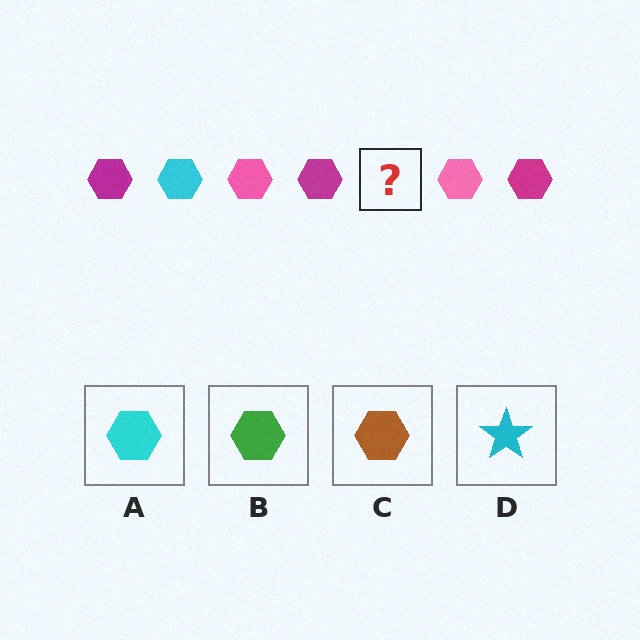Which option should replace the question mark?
Option A.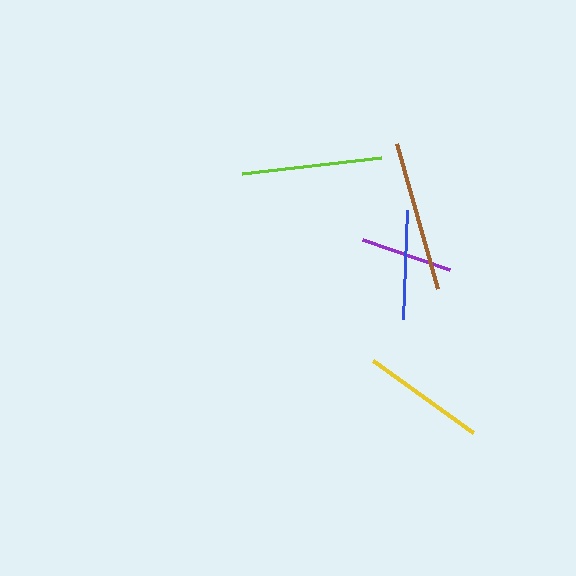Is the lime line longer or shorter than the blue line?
The lime line is longer than the blue line.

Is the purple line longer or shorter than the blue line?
The blue line is longer than the purple line.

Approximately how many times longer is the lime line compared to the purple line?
The lime line is approximately 1.5 times the length of the purple line.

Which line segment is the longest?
The brown line is the longest at approximately 151 pixels.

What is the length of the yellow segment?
The yellow segment is approximately 123 pixels long.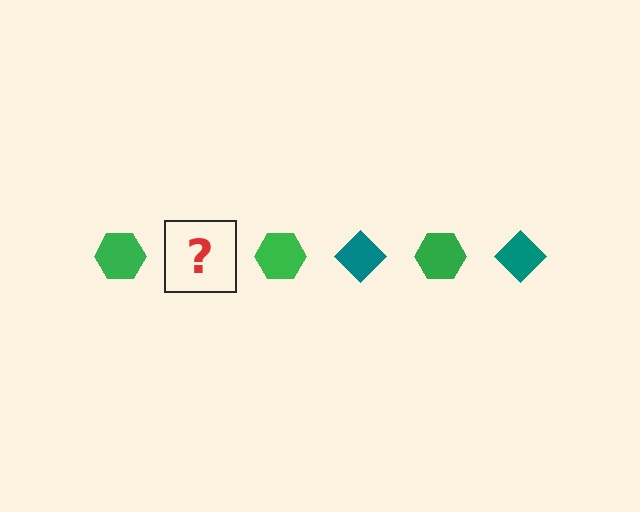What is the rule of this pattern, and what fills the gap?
The rule is that the pattern alternates between green hexagon and teal diamond. The gap should be filled with a teal diamond.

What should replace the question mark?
The question mark should be replaced with a teal diamond.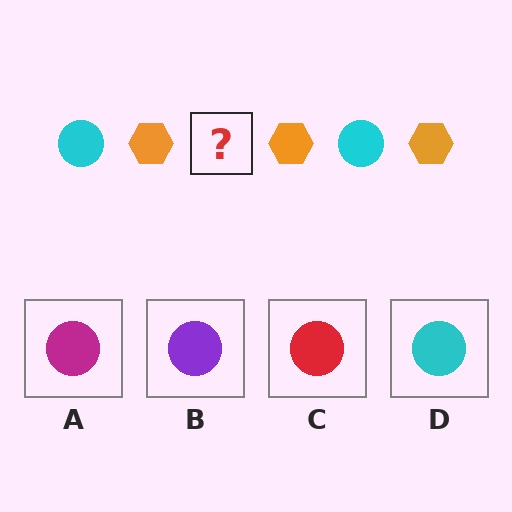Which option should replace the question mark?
Option D.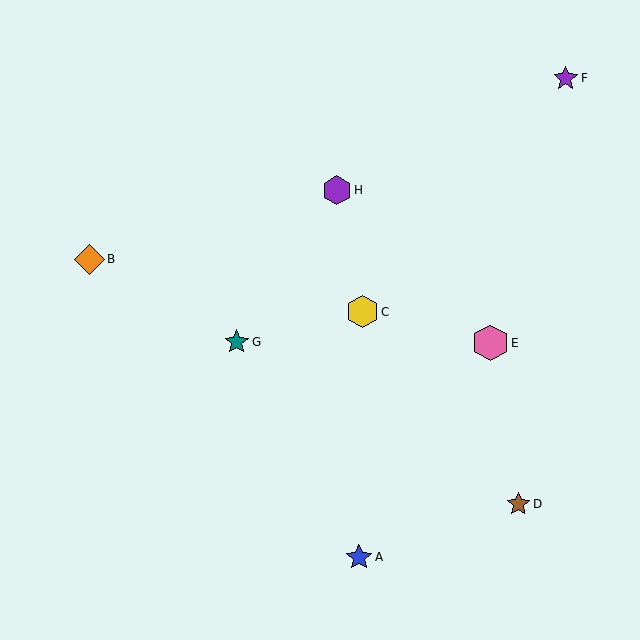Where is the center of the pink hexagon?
The center of the pink hexagon is at (490, 343).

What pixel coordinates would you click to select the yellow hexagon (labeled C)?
Click at (362, 312) to select the yellow hexagon C.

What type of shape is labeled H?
Shape H is a purple hexagon.